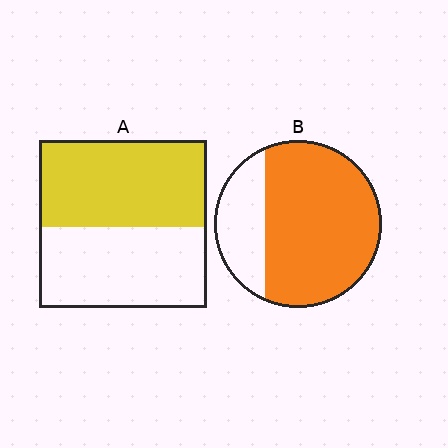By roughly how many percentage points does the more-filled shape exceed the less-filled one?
By roughly 25 percentage points (B over A).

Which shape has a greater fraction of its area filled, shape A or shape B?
Shape B.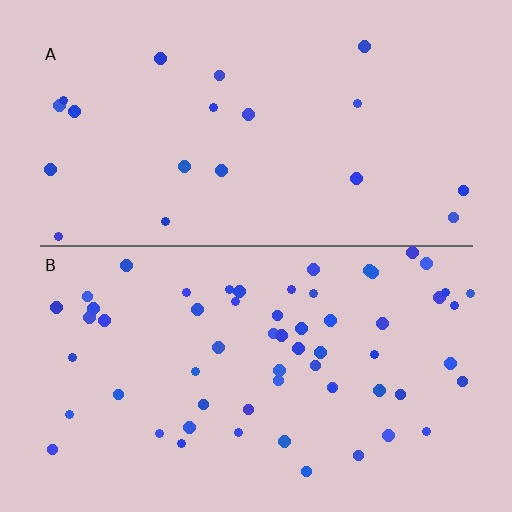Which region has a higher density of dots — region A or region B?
B (the bottom).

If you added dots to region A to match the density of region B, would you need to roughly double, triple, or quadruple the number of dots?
Approximately triple.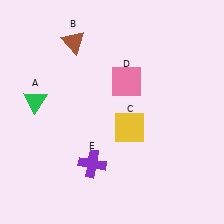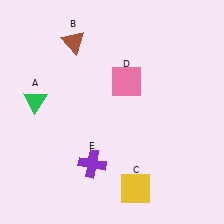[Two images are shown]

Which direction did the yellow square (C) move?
The yellow square (C) moved down.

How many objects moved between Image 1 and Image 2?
1 object moved between the two images.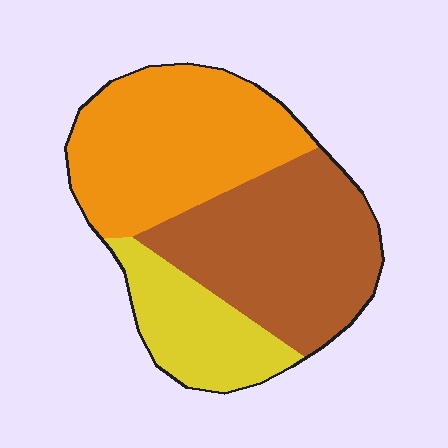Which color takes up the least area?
Yellow, at roughly 20%.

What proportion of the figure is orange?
Orange covers 40% of the figure.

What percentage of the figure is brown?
Brown takes up about two fifths (2/5) of the figure.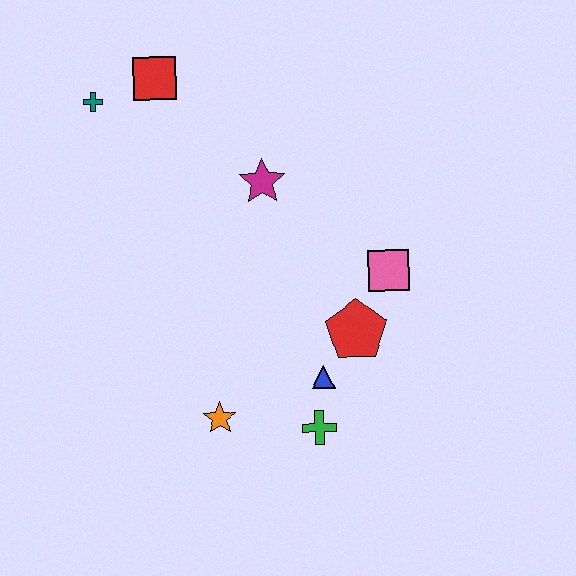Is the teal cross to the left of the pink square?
Yes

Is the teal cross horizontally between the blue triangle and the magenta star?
No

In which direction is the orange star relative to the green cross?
The orange star is to the left of the green cross.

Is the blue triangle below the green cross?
No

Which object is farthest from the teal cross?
The green cross is farthest from the teal cross.